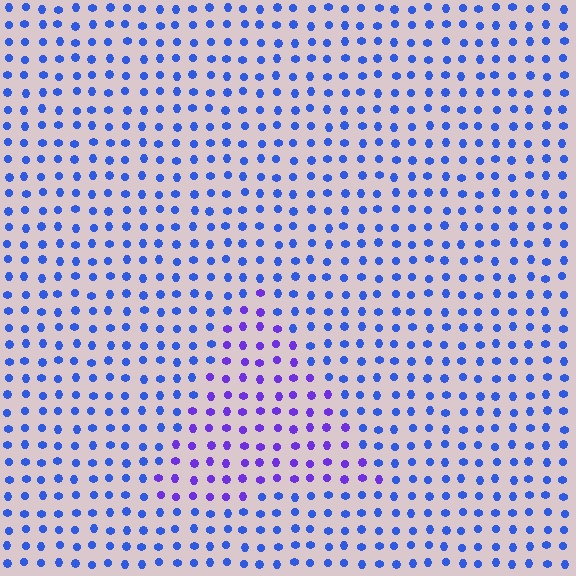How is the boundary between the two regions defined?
The boundary is defined purely by a slight shift in hue (about 37 degrees). Spacing, size, and orientation are identical on both sides.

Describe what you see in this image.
The image is filled with small blue elements in a uniform arrangement. A triangle-shaped region is visible where the elements are tinted to a slightly different hue, forming a subtle color boundary.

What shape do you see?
I see a triangle.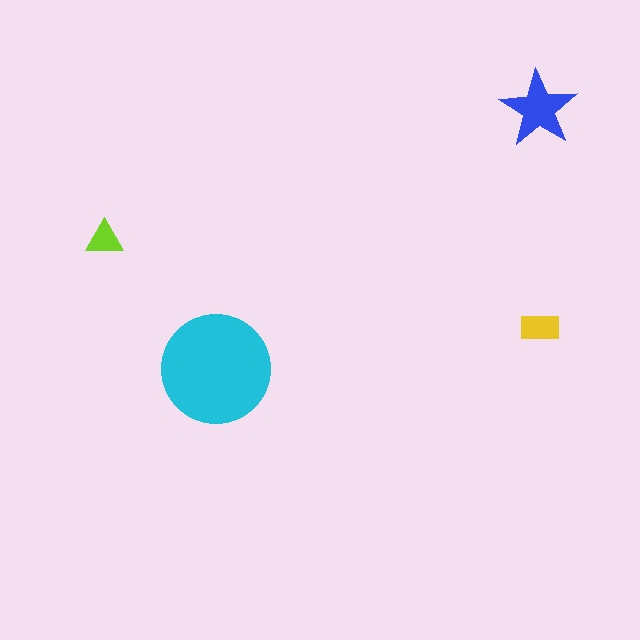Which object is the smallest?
The lime triangle.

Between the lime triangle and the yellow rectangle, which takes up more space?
The yellow rectangle.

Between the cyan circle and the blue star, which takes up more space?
The cyan circle.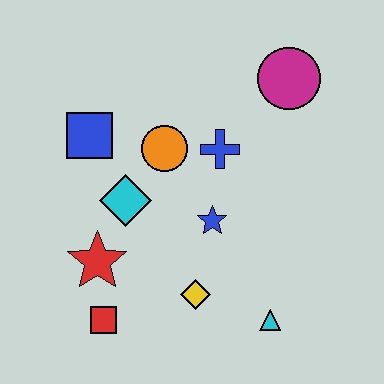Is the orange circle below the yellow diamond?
No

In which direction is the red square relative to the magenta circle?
The red square is below the magenta circle.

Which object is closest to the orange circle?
The blue cross is closest to the orange circle.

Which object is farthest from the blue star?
The magenta circle is farthest from the blue star.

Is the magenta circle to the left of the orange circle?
No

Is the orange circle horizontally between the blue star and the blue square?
Yes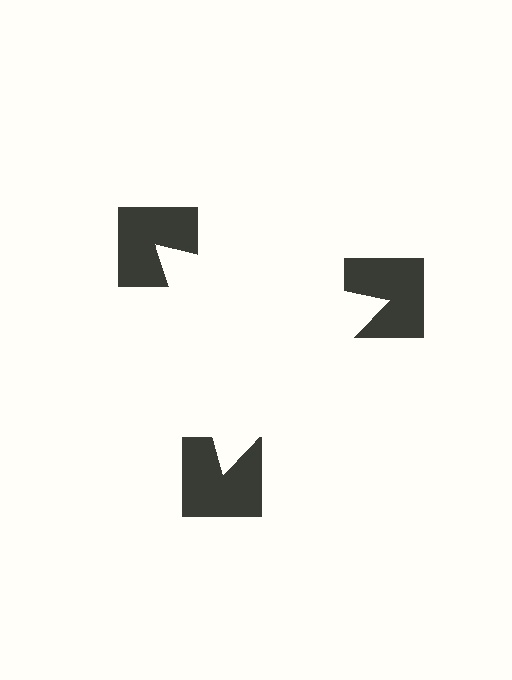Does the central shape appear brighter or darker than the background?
It typically appears slightly brighter than the background, even though no actual brightness change is drawn.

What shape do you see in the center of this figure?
An illusory triangle — its edges are inferred from the aligned wedge cuts in the notched squares, not physically drawn.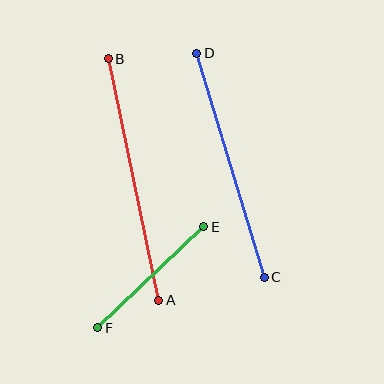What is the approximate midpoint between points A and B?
The midpoint is at approximately (134, 179) pixels.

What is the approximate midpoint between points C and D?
The midpoint is at approximately (231, 165) pixels.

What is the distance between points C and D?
The distance is approximately 234 pixels.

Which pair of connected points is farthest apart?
Points A and B are farthest apart.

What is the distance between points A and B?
The distance is approximately 247 pixels.